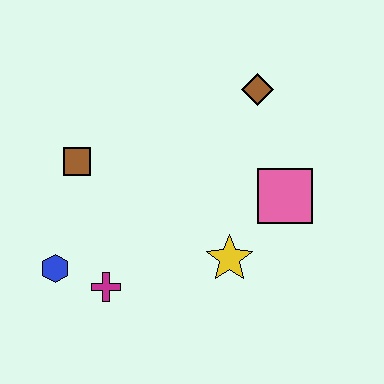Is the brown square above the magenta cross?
Yes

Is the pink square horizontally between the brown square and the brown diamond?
No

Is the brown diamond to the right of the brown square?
Yes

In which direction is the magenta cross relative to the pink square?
The magenta cross is to the left of the pink square.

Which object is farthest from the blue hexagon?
The brown diamond is farthest from the blue hexagon.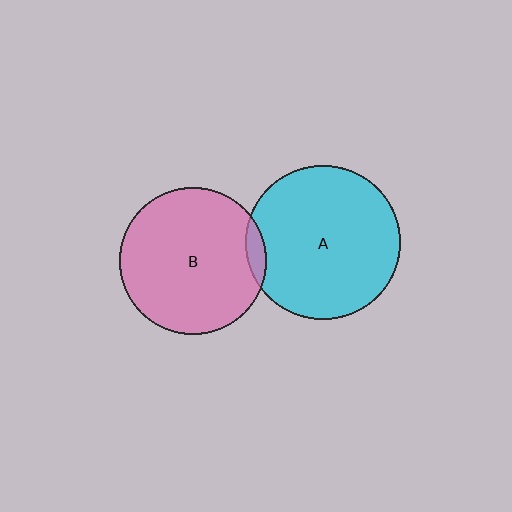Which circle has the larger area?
Circle A (cyan).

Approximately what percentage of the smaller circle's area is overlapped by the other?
Approximately 5%.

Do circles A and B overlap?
Yes.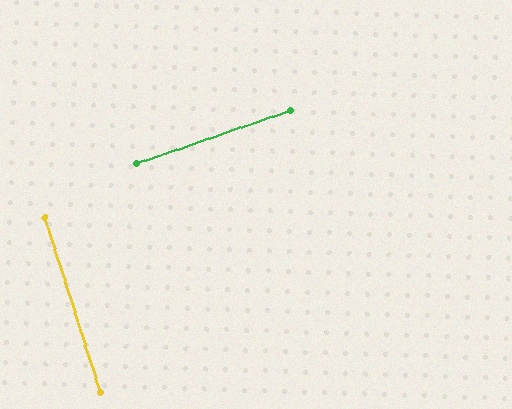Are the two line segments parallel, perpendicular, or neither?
Perpendicular — they meet at approximately 88°.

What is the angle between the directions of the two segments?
Approximately 88 degrees.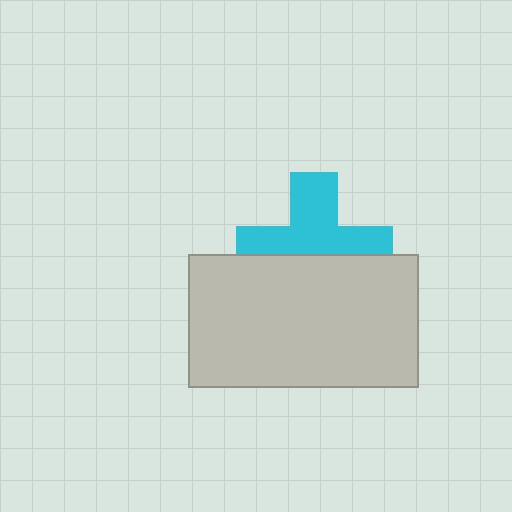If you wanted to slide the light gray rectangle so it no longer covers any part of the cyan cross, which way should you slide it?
Slide it down — that is the most direct way to separate the two shapes.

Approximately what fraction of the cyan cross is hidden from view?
Roughly 45% of the cyan cross is hidden behind the light gray rectangle.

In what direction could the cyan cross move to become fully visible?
The cyan cross could move up. That would shift it out from behind the light gray rectangle entirely.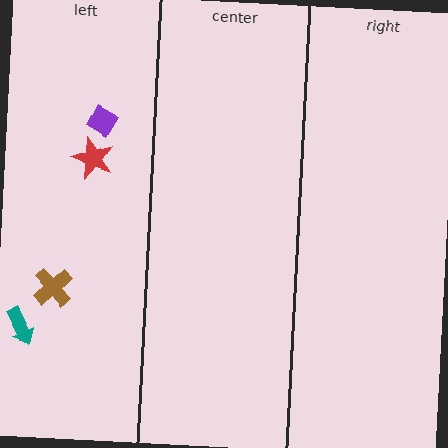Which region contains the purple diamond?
The left region.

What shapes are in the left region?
The purple diamond, the teal arrow, the brown cross, the red star.